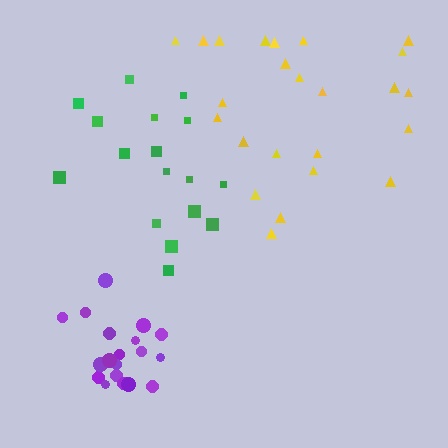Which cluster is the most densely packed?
Purple.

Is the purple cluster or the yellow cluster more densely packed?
Purple.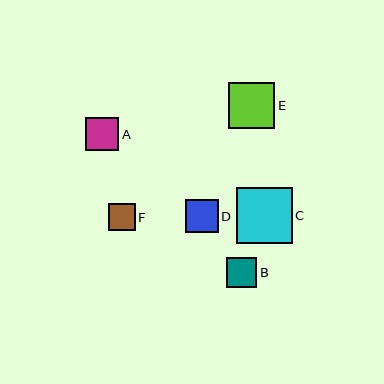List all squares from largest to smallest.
From largest to smallest: C, E, D, A, B, F.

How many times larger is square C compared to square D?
Square C is approximately 1.7 times the size of square D.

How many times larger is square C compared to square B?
Square C is approximately 1.9 times the size of square B.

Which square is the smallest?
Square F is the smallest with a size of approximately 27 pixels.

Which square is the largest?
Square C is the largest with a size of approximately 56 pixels.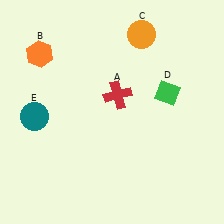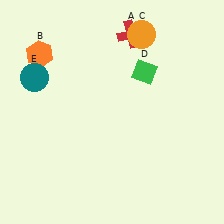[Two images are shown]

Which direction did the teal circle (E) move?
The teal circle (E) moved up.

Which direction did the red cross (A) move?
The red cross (A) moved up.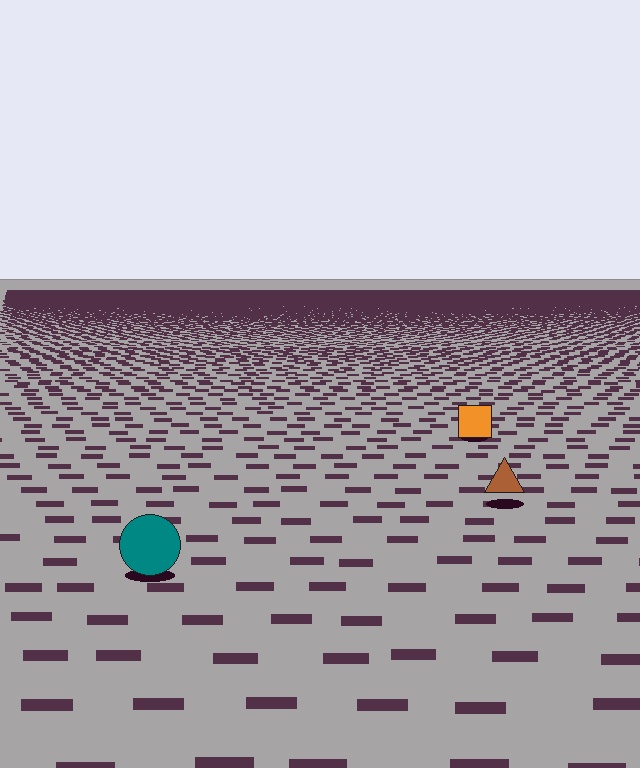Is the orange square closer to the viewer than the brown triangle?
No. The brown triangle is closer — you can tell from the texture gradient: the ground texture is coarser near it.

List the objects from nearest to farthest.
From nearest to farthest: the teal circle, the brown triangle, the orange square.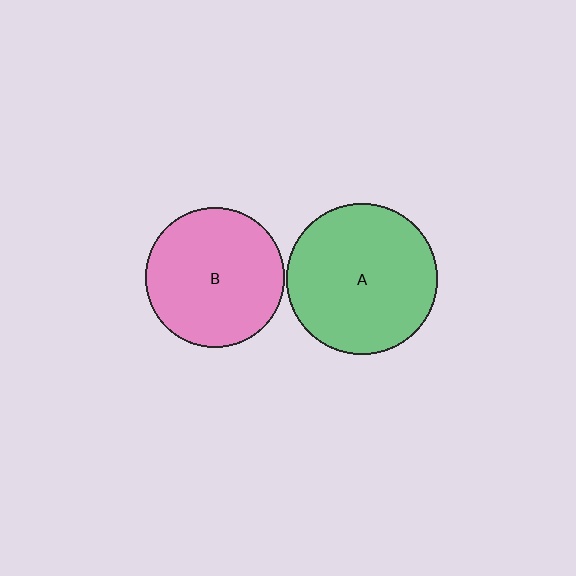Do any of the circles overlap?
No, none of the circles overlap.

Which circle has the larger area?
Circle A (green).